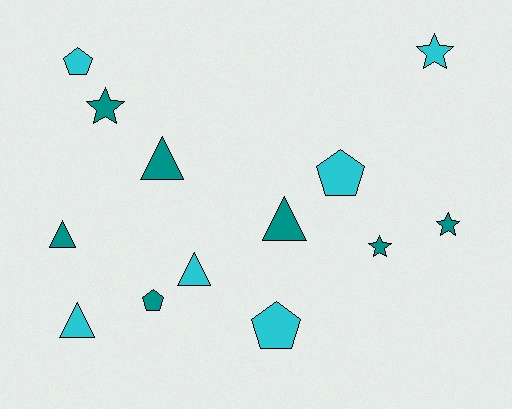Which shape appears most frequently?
Triangle, with 5 objects.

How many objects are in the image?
There are 13 objects.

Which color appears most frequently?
Teal, with 7 objects.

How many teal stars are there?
There are 3 teal stars.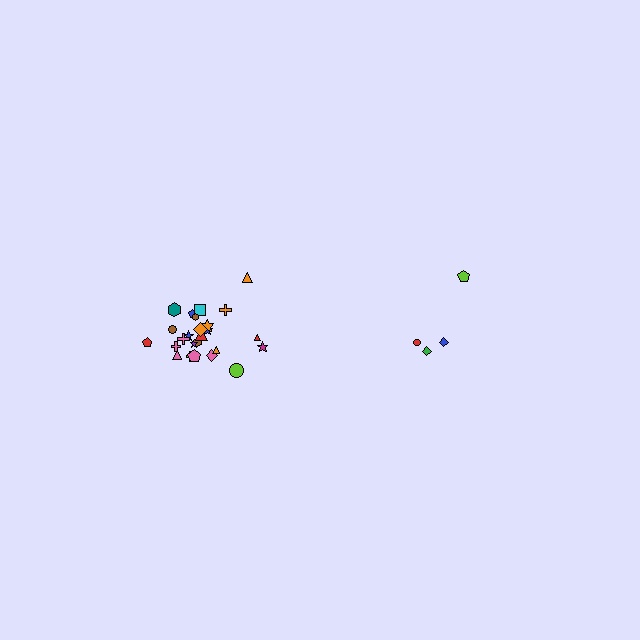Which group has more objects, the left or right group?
The left group.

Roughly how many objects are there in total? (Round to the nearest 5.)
Roughly 30 objects in total.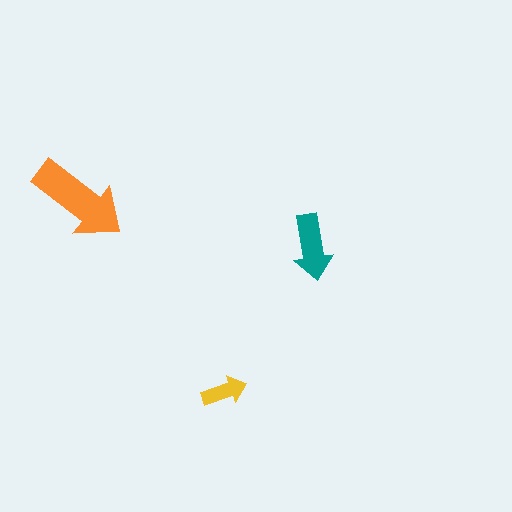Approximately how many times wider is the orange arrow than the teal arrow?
About 1.5 times wider.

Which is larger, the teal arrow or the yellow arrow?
The teal one.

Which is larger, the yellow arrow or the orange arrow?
The orange one.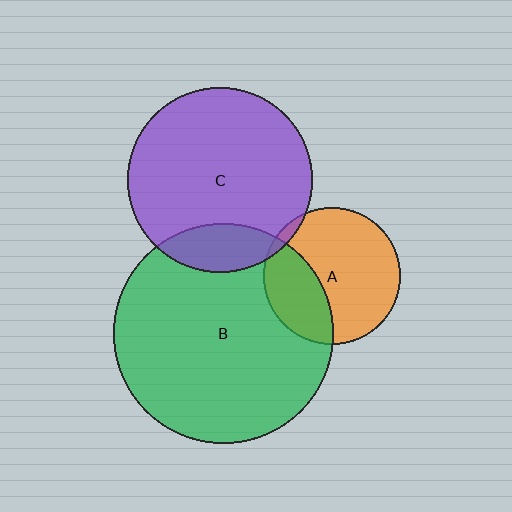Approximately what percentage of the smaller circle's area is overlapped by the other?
Approximately 30%.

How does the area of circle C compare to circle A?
Approximately 1.8 times.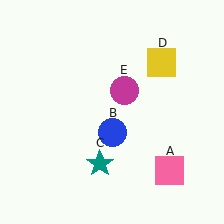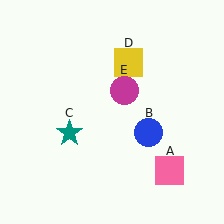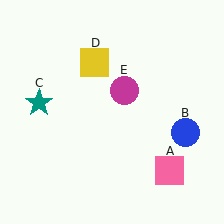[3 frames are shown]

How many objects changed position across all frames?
3 objects changed position: blue circle (object B), teal star (object C), yellow square (object D).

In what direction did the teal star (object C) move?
The teal star (object C) moved up and to the left.